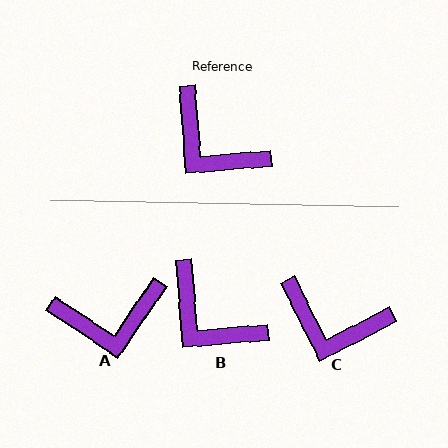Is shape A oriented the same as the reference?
No, it is off by about 52 degrees.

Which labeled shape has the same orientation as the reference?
B.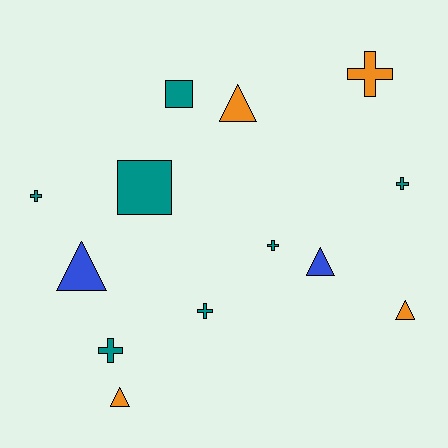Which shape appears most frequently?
Cross, with 6 objects.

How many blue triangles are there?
There are 2 blue triangles.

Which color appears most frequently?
Teal, with 7 objects.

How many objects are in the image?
There are 13 objects.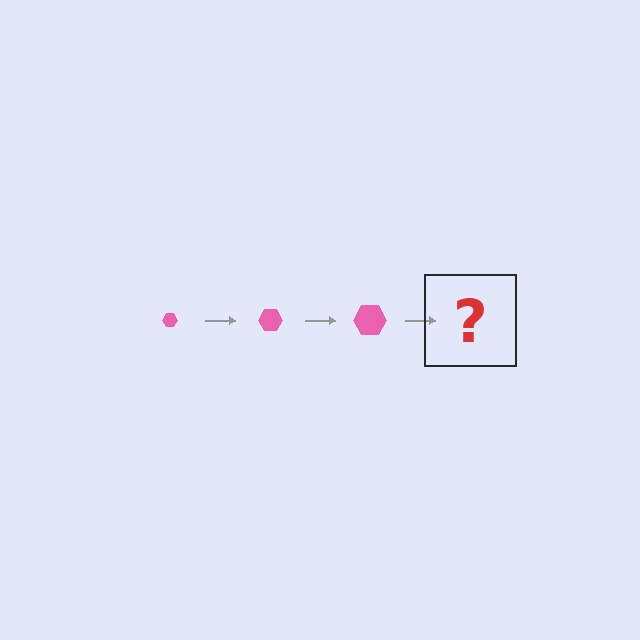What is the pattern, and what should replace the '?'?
The pattern is that the hexagon gets progressively larger each step. The '?' should be a pink hexagon, larger than the previous one.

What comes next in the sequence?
The next element should be a pink hexagon, larger than the previous one.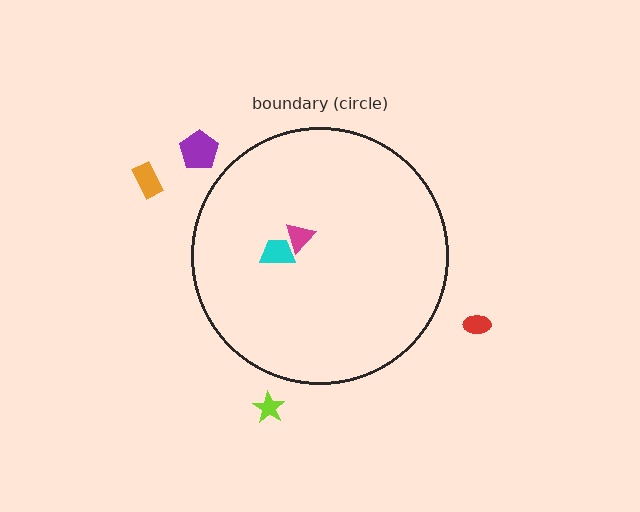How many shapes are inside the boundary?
2 inside, 4 outside.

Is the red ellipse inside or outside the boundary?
Outside.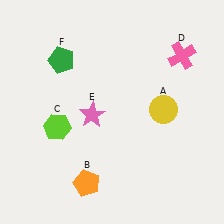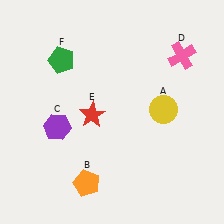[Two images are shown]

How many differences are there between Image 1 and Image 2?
There are 2 differences between the two images.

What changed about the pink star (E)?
In Image 1, E is pink. In Image 2, it changed to red.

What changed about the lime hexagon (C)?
In Image 1, C is lime. In Image 2, it changed to purple.